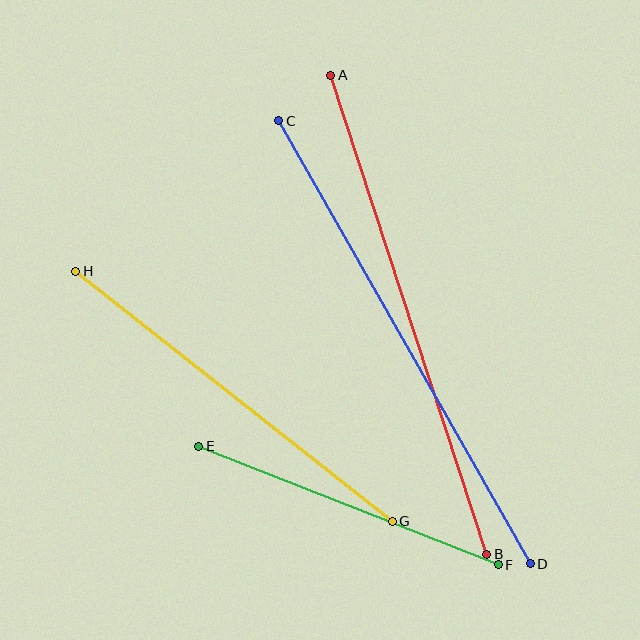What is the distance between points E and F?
The distance is approximately 322 pixels.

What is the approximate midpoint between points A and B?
The midpoint is at approximately (409, 315) pixels.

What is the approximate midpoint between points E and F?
The midpoint is at approximately (349, 505) pixels.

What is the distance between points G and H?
The distance is approximately 403 pixels.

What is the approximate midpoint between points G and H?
The midpoint is at approximately (234, 396) pixels.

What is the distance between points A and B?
The distance is approximately 503 pixels.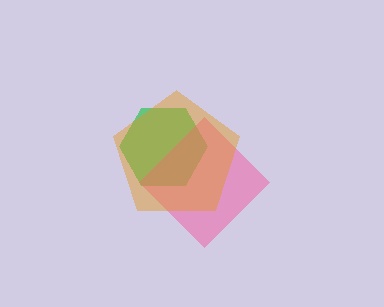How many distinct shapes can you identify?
There are 3 distinct shapes: a green hexagon, a pink diamond, an orange pentagon.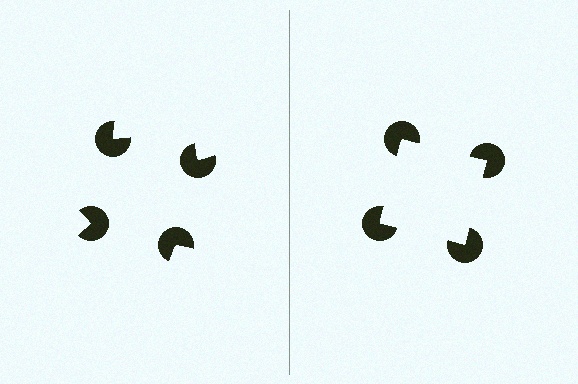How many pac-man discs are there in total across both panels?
8 — 4 on each side.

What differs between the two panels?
The pac-man discs are positioned identically on both sides; only the wedge orientations differ. On the right they align to a square; on the left they are misaligned.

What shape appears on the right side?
An illusory square.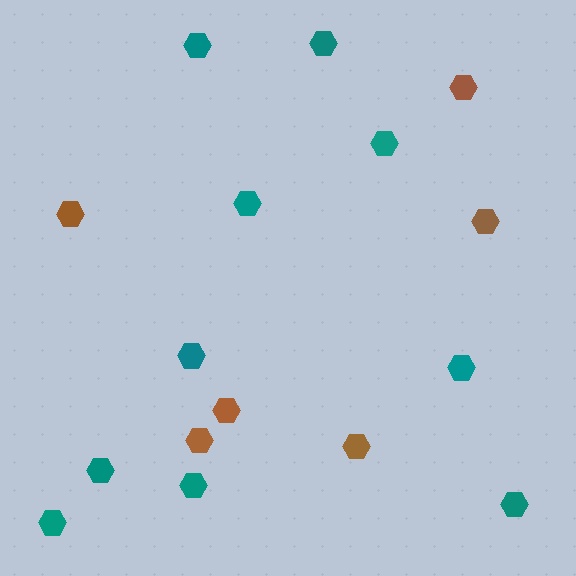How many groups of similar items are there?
There are 2 groups: one group of teal hexagons (10) and one group of brown hexagons (6).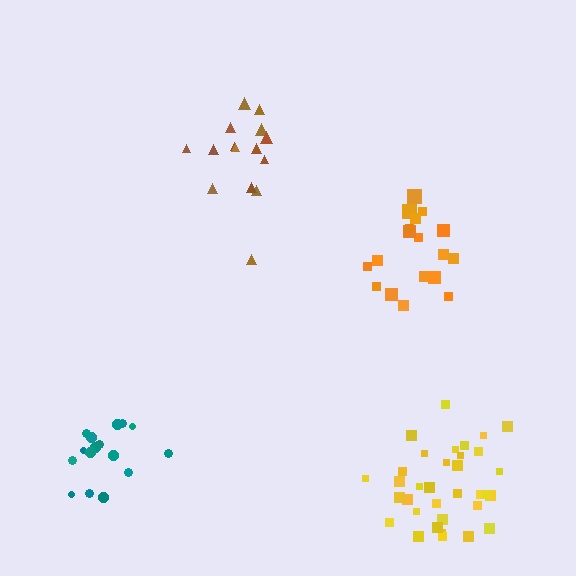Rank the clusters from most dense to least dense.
yellow, orange, teal, brown.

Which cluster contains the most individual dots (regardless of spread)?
Yellow (34).